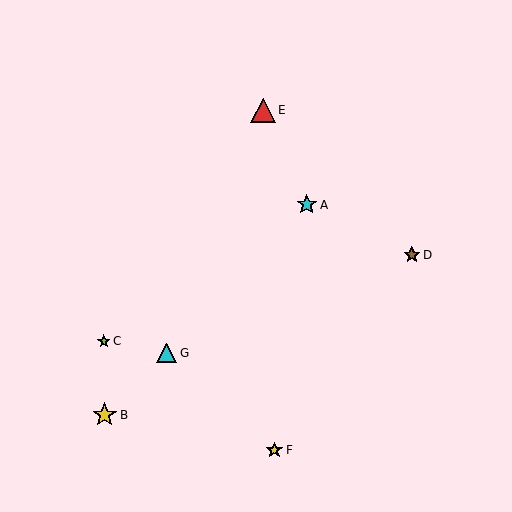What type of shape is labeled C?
Shape C is a lime star.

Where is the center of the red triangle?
The center of the red triangle is at (263, 110).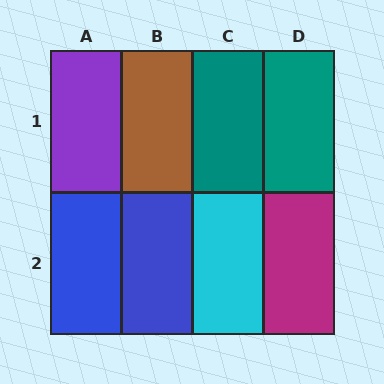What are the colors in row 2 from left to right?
Blue, blue, cyan, magenta.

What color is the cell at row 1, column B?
Brown.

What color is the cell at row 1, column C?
Teal.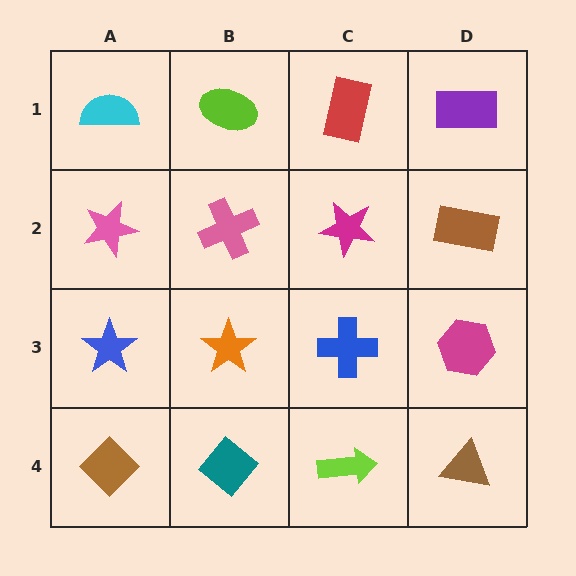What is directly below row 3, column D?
A brown triangle.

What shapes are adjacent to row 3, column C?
A magenta star (row 2, column C), a lime arrow (row 4, column C), an orange star (row 3, column B), a magenta hexagon (row 3, column D).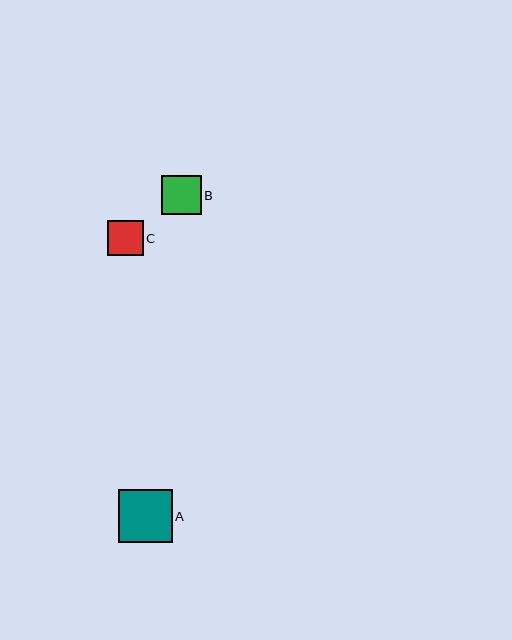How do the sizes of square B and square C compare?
Square B and square C are approximately the same size.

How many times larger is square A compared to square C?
Square A is approximately 1.5 times the size of square C.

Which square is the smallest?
Square C is the smallest with a size of approximately 36 pixels.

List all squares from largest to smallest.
From largest to smallest: A, B, C.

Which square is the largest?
Square A is the largest with a size of approximately 53 pixels.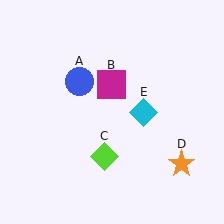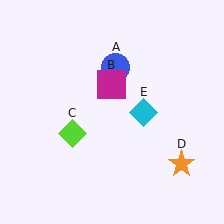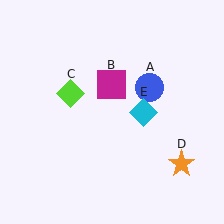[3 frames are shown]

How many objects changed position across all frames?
2 objects changed position: blue circle (object A), lime diamond (object C).